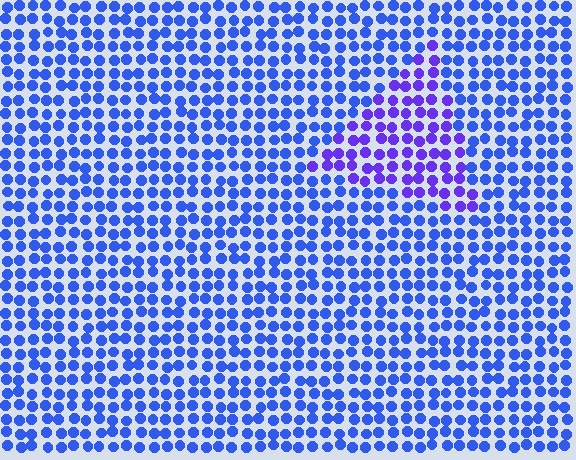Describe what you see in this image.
The image is filled with small blue elements in a uniform arrangement. A triangle-shaped region is visible where the elements are tinted to a slightly different hue, forming a subtle color boundary.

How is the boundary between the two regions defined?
The boundary is defined purely by a slight shift in hue (about 31 degrees). Spacing, size, and orientation are identical on both sides.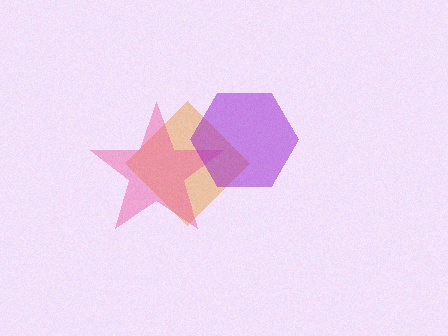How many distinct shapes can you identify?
There are 3 distinct shapes: an orange diamond, a pink star, a purple hexagon.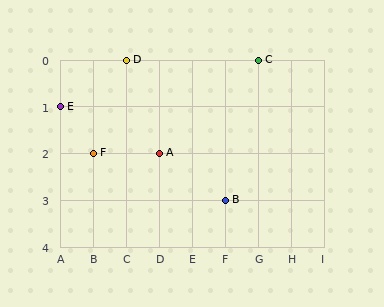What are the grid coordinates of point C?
Point C is at grid coordinates (G, 0).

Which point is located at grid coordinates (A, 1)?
Point E is at (A, 1).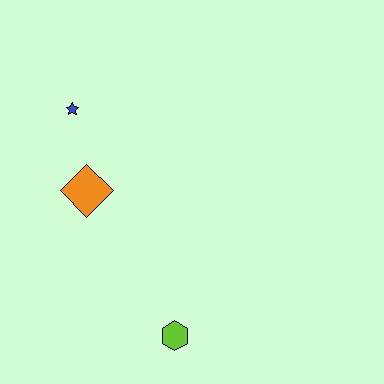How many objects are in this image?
There are 3 objects.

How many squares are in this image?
There are no squares.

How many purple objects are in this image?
There are no purple objects.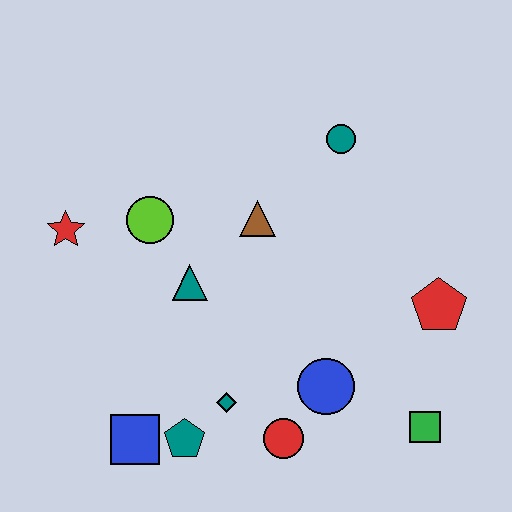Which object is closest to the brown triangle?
The teal triangle is closest to the brown triangle.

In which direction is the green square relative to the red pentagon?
The green square is below the red pentagon.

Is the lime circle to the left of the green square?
Yes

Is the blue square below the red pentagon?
Yes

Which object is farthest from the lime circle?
The green square is farthest from the lime circle.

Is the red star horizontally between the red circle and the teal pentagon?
No